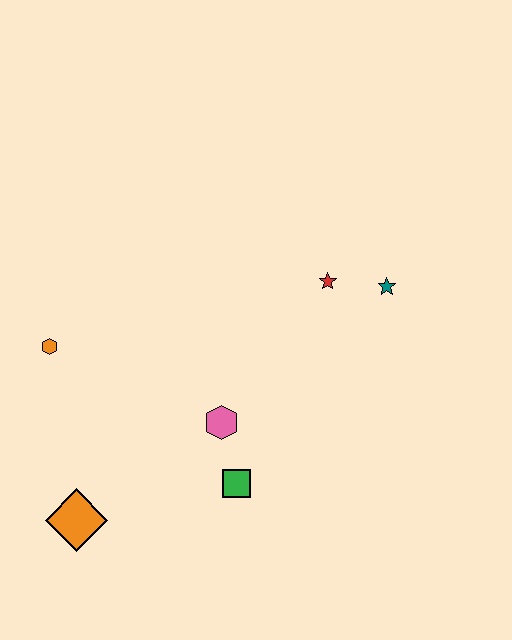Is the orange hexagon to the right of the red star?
No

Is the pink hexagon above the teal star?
No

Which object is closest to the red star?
The teal star is closest to the red star.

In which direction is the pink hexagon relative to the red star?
The pink hexagon is below the red star.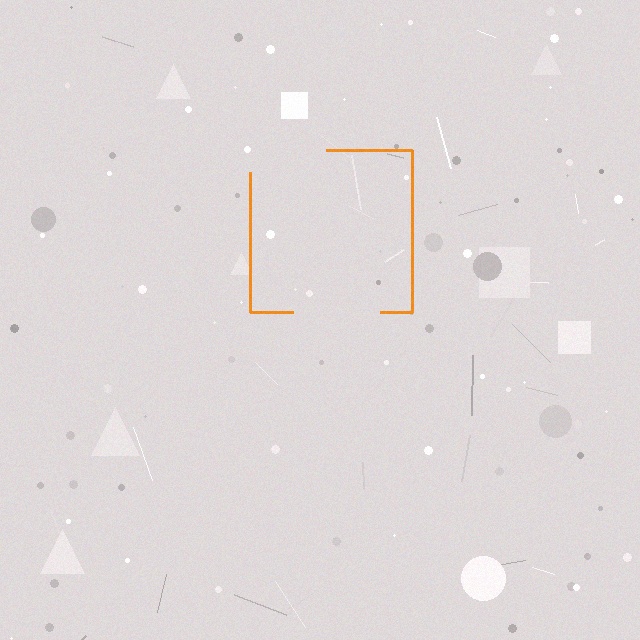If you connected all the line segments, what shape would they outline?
They would outline a square.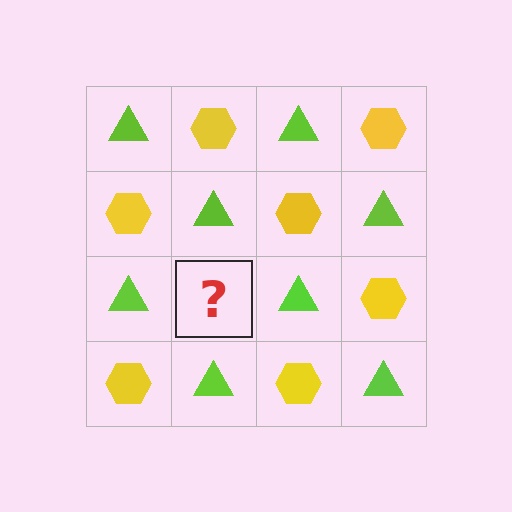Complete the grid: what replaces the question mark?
The question mark should be replaced with a yellow hexagon.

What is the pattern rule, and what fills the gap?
The rule is that it alternates lime triangle and yellow hexagon in a checkerboard pattern. The gap should be filled with a yellow hexagon.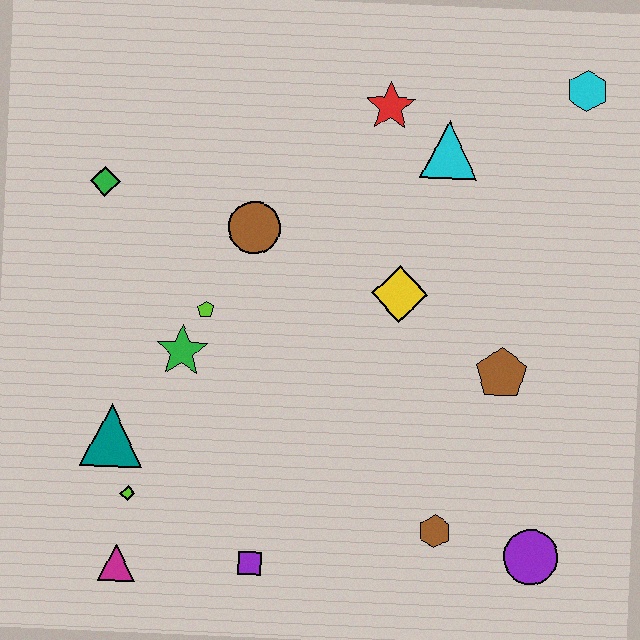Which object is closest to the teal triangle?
The lime diamond is closest to the teal triangle.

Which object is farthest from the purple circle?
The green diamond is farthest from the purple circle.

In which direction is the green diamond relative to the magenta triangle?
The green diamond is above the magenta triangle.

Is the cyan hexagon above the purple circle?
Yes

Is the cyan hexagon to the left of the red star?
No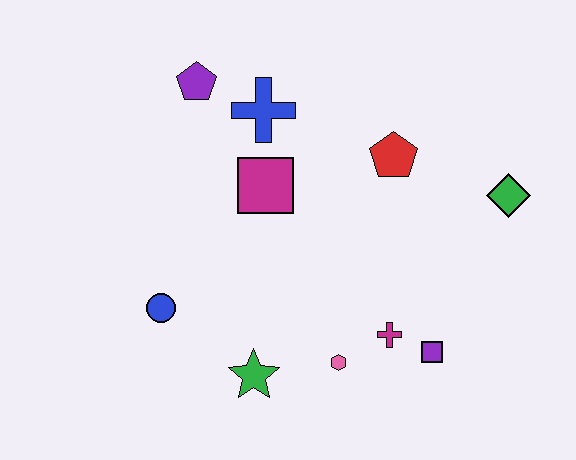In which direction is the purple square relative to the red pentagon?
The purple square is below the red pentagon.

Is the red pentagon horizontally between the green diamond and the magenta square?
Yes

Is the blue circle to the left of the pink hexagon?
Yes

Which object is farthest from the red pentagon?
The blue circle is farthest from the red pentagon.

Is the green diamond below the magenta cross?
No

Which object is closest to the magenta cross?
The purple square is closest to the magenta cross.